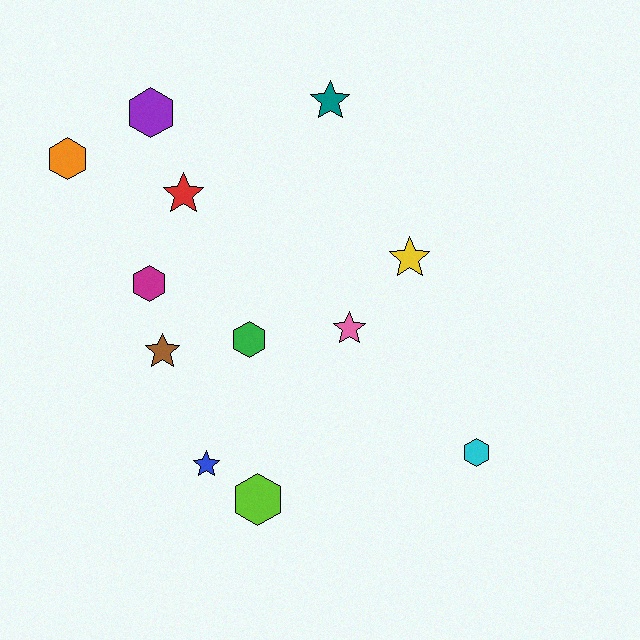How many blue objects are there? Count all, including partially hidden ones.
There is 1 blue object.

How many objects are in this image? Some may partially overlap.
There are 12 objects.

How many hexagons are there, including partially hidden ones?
There are 6 hexagons.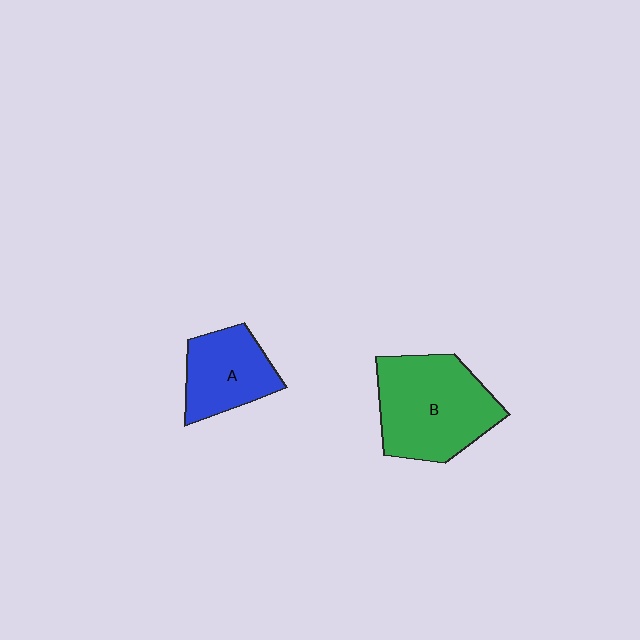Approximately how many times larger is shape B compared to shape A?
Approximately 1.6 times.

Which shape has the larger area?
Shape B (green).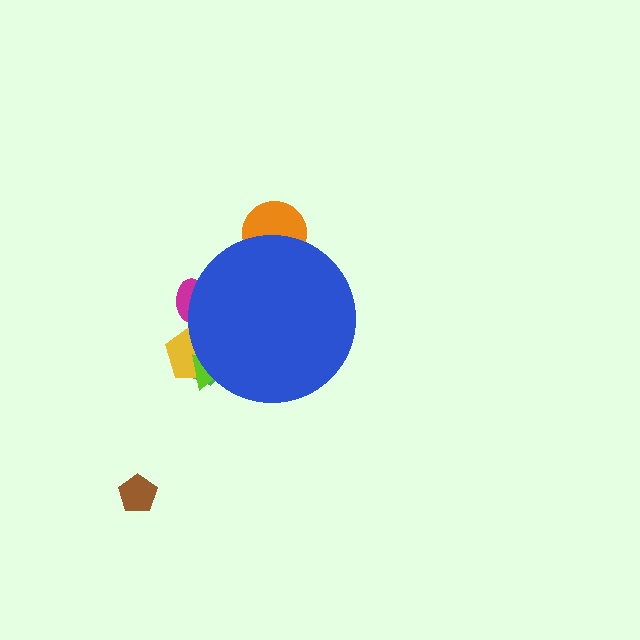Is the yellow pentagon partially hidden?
Yes, the yellow pentagon is partially hidden behind the blue circle.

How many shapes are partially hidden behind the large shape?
5 shapes are partially hidden.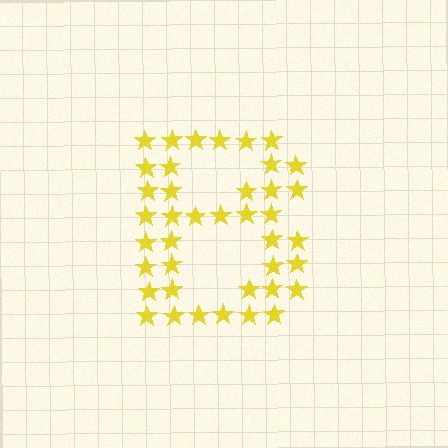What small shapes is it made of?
It is made of small stars.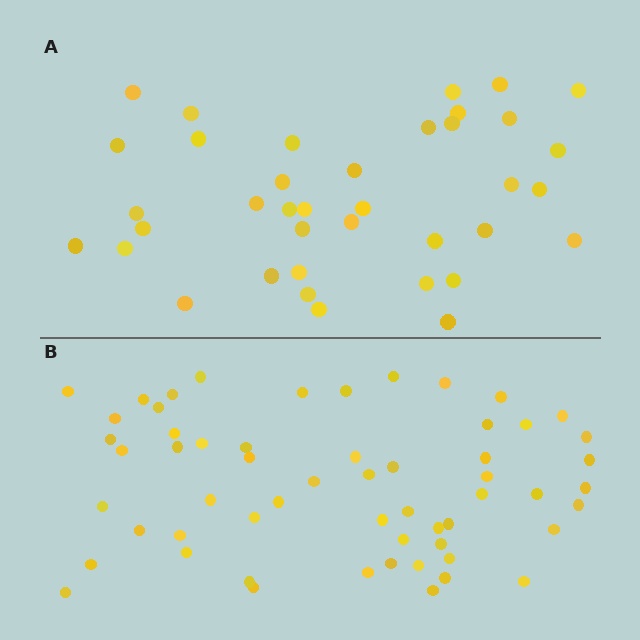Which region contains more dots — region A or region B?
Region B (the bottom region) has more dots.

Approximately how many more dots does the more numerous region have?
Region B has approximately 20 more dots than region A.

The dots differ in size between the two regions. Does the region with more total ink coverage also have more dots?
No. Region A has more total ink coverage because its dots are larger, but region B actually contains more individual dots. Total area can be misleading — the number of items is what matters here.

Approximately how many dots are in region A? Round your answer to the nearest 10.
About 40 dots. (The exact count is 38, which rounds to 40.)